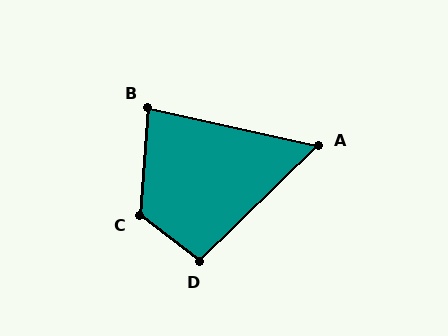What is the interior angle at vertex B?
Approximately 82 degrees (acute).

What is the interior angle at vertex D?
Approximately 98 degrees (obtuse).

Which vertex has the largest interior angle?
C, at approximately 123 degrees.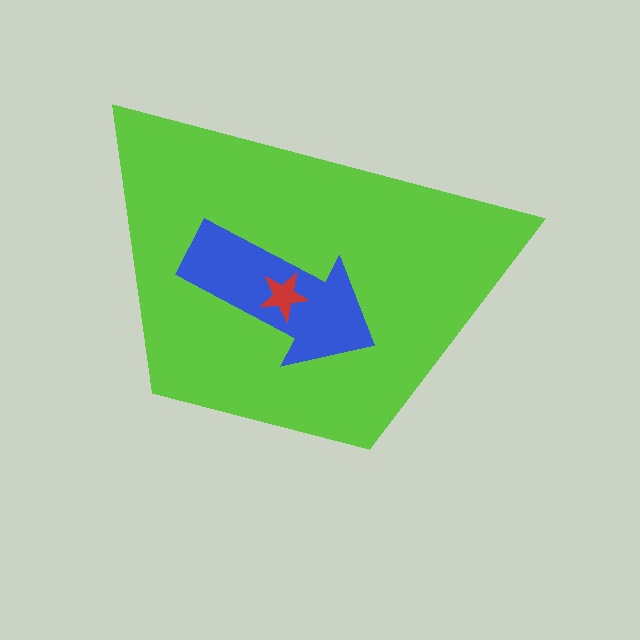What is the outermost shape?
The lime trapezoid.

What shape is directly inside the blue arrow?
The red star.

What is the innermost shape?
The red star.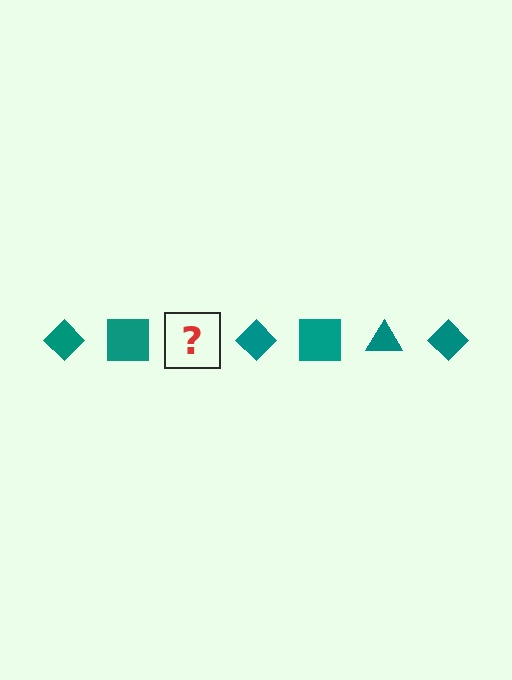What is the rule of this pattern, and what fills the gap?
The rule is that the pattern cycles through diamond, square, triangle shapes in teal. The gap should be filled with a teal triangle.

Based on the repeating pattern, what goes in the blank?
The blank should be a teal triangle.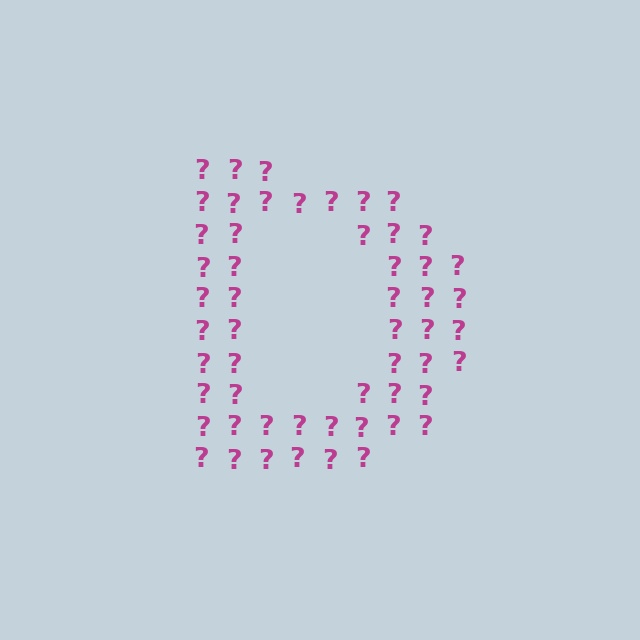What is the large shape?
The large shape is the letter D.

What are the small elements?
The small elements are question marks.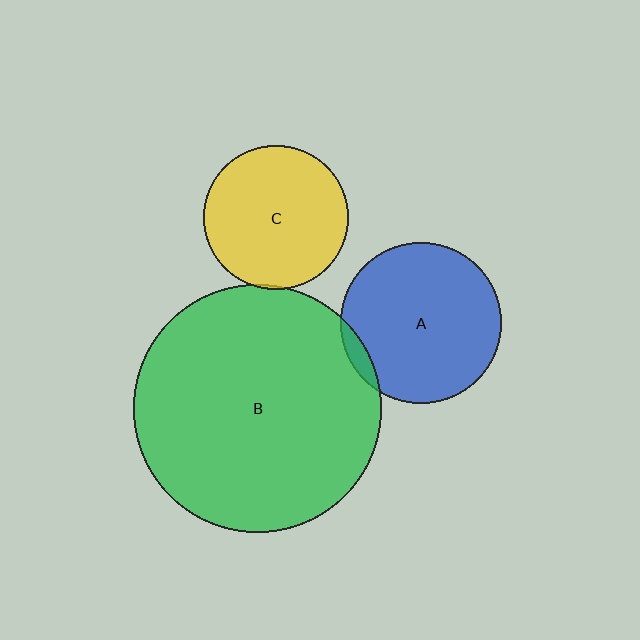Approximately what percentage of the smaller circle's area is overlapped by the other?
Approximately 5%.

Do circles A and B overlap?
Yes.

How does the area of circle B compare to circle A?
Approximately 2.4 times.